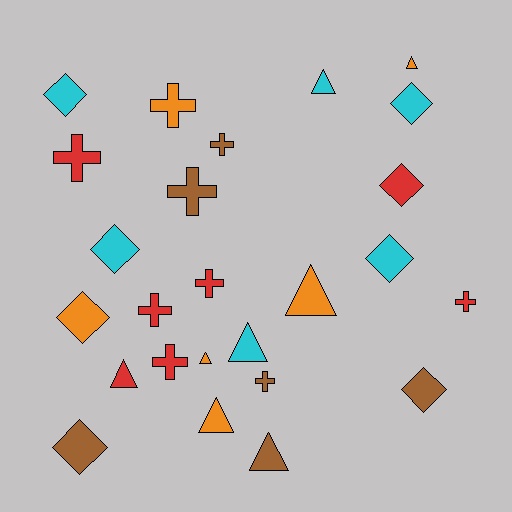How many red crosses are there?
There are 5 red crosses.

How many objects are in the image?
There are 25 objects.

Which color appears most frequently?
Red, with 7 objects.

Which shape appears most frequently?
Cross, with 9 objects.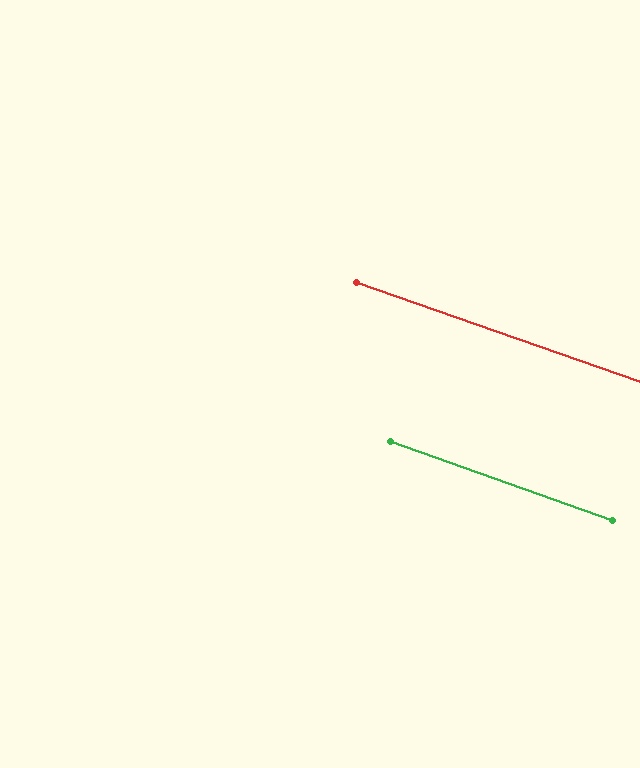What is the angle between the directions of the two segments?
Approximately 0 degrees.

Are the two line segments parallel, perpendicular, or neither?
Parallel — their directions differ by only 0.2°.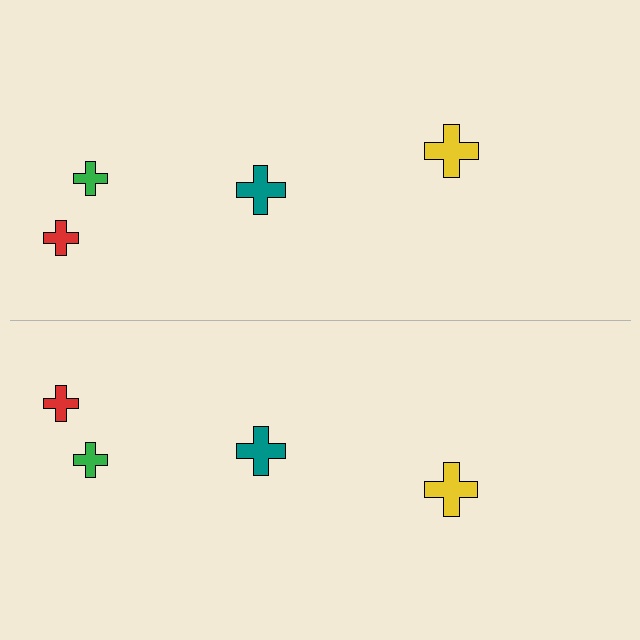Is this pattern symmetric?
Yes, this pattern has bilateral (reflection) symmetry.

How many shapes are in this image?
There are 8 shapes in this image.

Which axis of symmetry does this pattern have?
The pattern has a horizontal axis of symmetry running through the center of the image.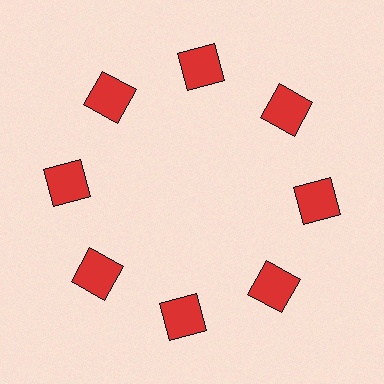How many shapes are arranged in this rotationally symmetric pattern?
There are 8 shapes, arranged in 8 groups of 1.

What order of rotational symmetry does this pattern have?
This pattern has 8-fold rotational symmetry.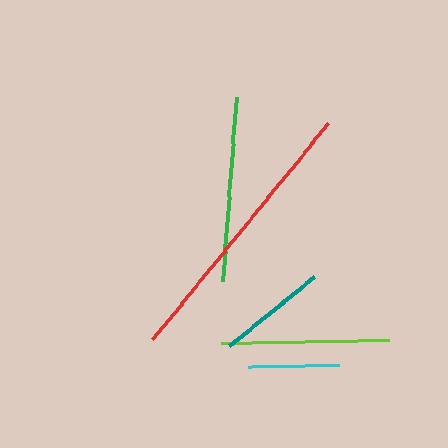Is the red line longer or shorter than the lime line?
The red line is longer than the lime line.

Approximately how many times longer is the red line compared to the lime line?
The red line is approximately 1.7 times the length of the lime line.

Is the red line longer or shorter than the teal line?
The red line is longer than the teal line.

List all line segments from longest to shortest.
From longest to shortest: red, green, lime, teal, cyan.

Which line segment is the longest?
The red line is the longest at approximately 279 pixels.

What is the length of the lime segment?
The lime segment is approximately 167 pixels long.